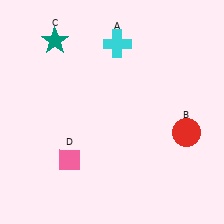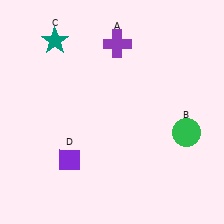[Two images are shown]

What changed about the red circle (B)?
In Image 1, B is red. In Image 2, it changed to green.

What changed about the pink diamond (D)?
In Image 1, D is pink. In Image 2, it changed to purple.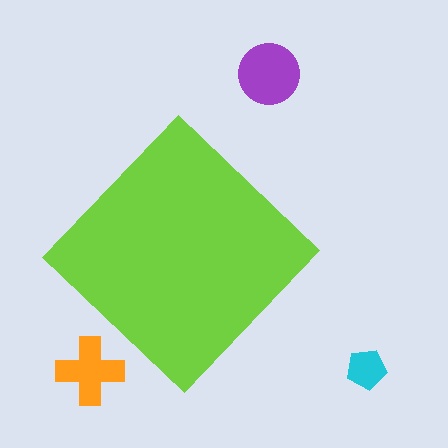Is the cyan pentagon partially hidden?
No, the cyan pentagon is fully visible.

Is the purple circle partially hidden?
No, the purple circle is fully visible.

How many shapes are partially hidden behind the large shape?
0 shapes are partially hidden.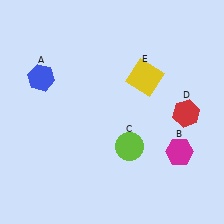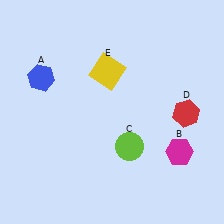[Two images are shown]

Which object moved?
The yellow square (E) moved left.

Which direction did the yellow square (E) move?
The yellow square (E) moved left.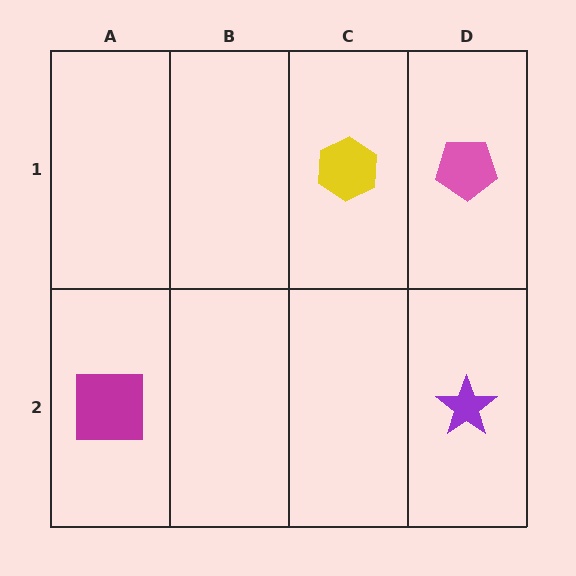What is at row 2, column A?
A magenta square.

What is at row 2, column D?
A purple star.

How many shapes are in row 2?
2 shapes.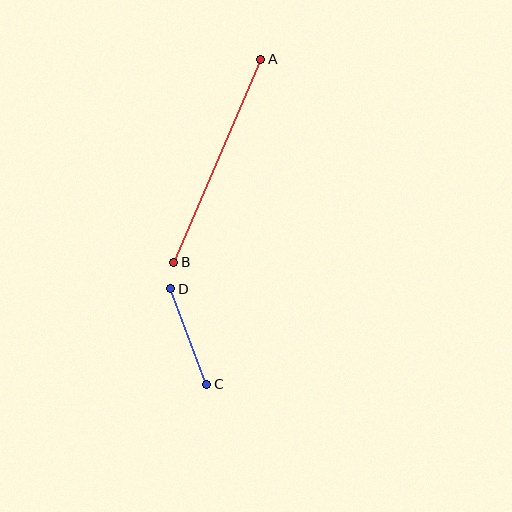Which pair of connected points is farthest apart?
Points A and B are farthest apart.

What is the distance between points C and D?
The distance is approximately 102 pixels.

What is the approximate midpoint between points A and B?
The midpoint is at approximately (217, 161) pixels.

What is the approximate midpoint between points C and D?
The midpoint is at approximately (189, 336) pixels.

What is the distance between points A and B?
The distance is approximately 221 pixels.